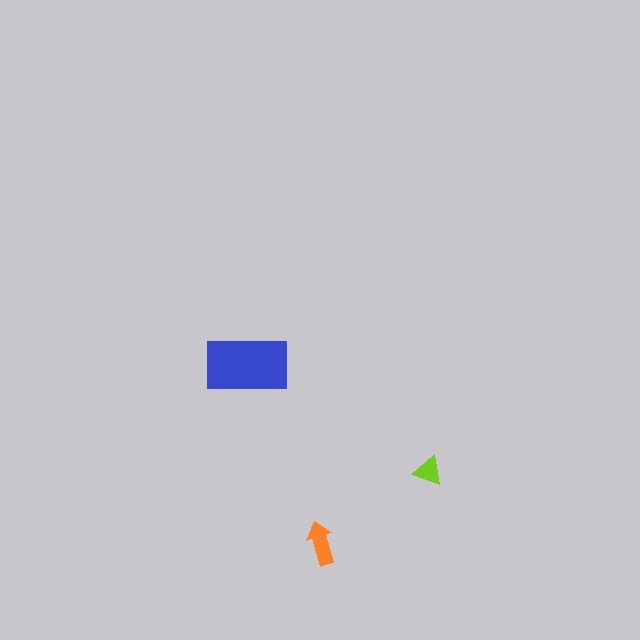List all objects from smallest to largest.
The lime triangle, the orange arrow, the blue rectangle.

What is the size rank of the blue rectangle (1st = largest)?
1st.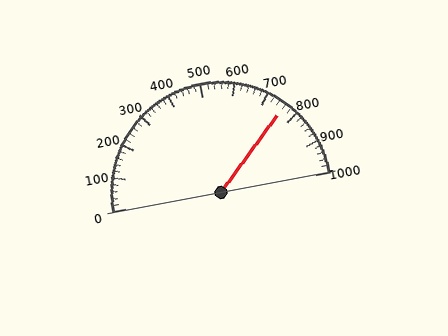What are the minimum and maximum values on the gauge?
The gauge ranges from 0 to 1000.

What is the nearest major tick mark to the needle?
The nearest major tick mark is 800.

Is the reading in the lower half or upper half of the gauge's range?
The reading is in the upper half of the range (0 to 1000).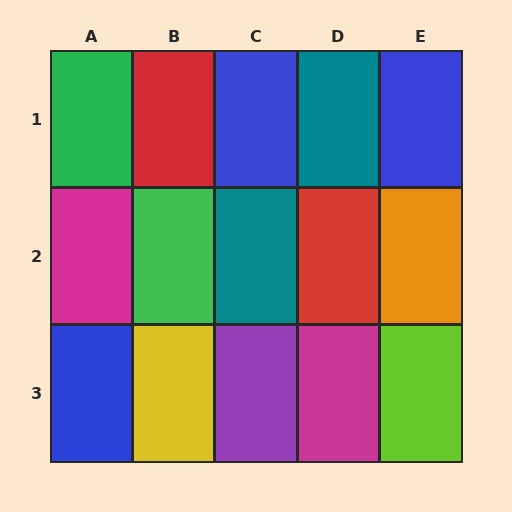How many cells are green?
2 cells are green.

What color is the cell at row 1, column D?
Teal.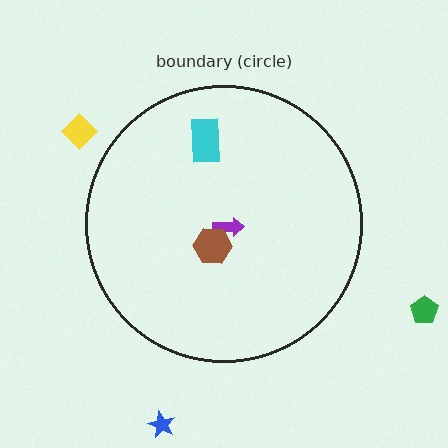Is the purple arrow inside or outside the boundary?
Inside.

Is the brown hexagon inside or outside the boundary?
Inside.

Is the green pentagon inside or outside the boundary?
Outside.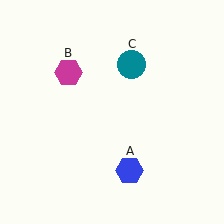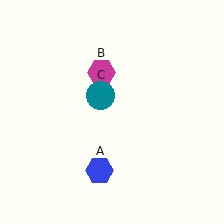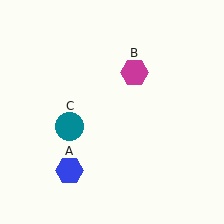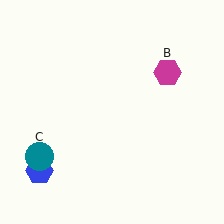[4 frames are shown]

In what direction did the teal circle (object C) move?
The teal circle (object C) moved down and to the left.